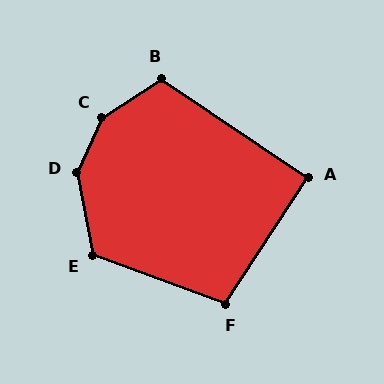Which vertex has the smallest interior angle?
A, at approximately 91 degrees.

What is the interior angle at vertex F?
Approximately 103 degrees (obtuse).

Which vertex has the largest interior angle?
C, at approximately 147 degrees.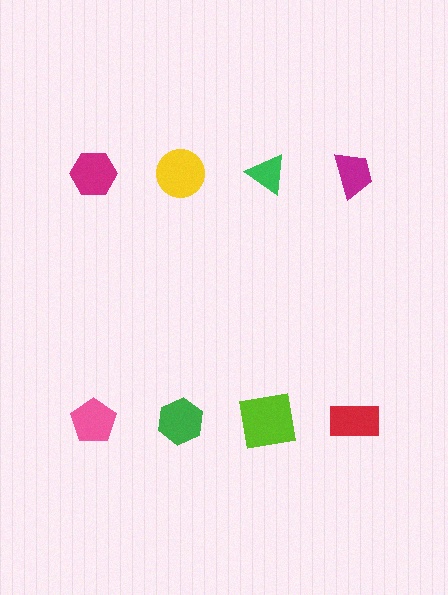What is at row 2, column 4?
A red rectangle.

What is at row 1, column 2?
A yellow circle.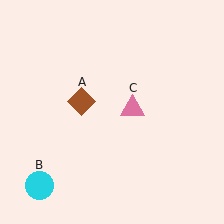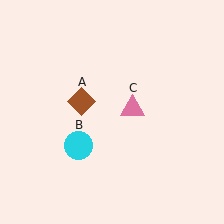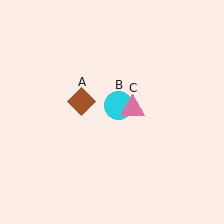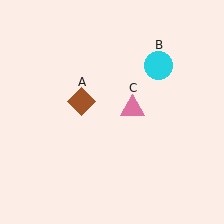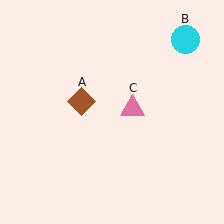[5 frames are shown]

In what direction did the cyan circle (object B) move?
The cyan circle (object B) moved up and to the right.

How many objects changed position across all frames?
1 object changed position: cyan circle (object B).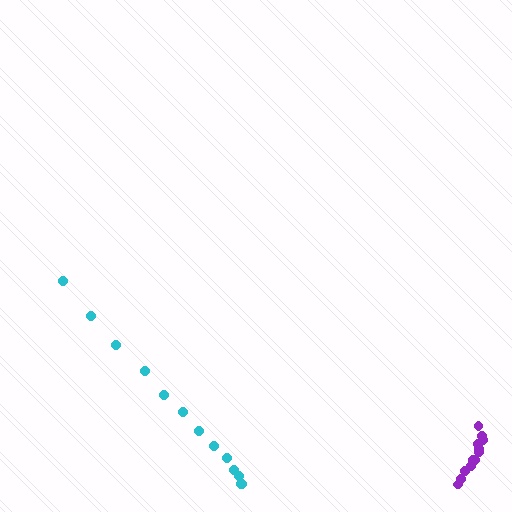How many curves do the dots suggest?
There are 2 distinct paths.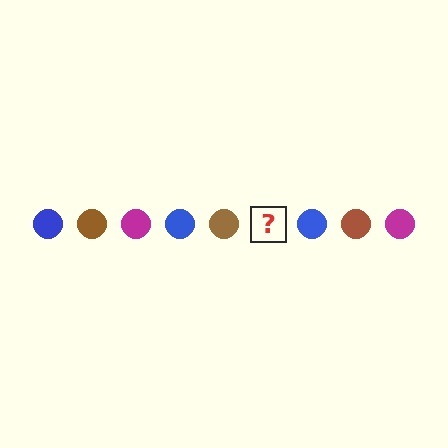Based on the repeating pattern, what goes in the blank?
The blank should be a magenta circle.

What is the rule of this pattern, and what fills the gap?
The rule is that the pattern cycles through blue, brown, magenta circles. The gap should be filled with a magenta circle.